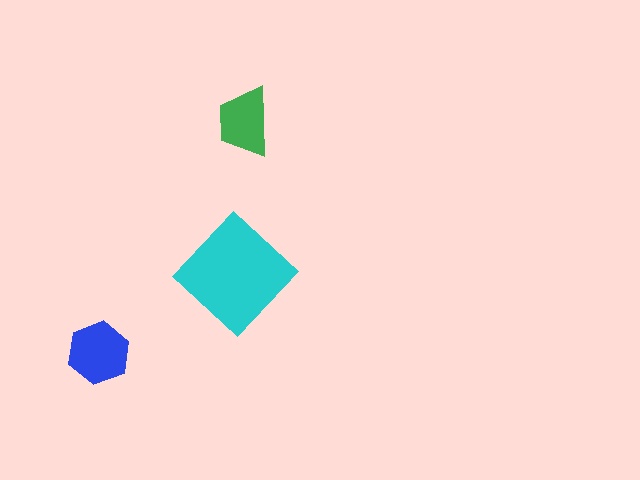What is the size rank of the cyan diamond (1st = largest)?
1st.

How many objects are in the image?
There are 3 objects in the image.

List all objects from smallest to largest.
The green trapezoid, the blue hexagon, the cyan diamond.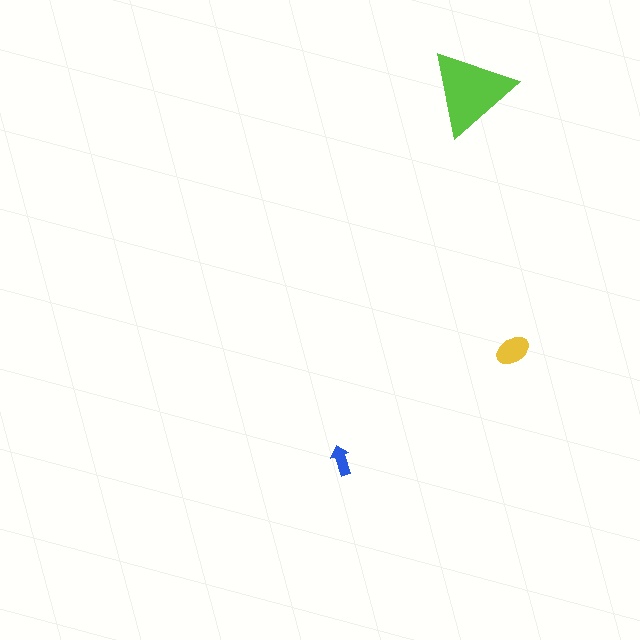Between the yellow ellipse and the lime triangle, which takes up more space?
The lime triangle.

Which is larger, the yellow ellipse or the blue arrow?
The yellow ellipse.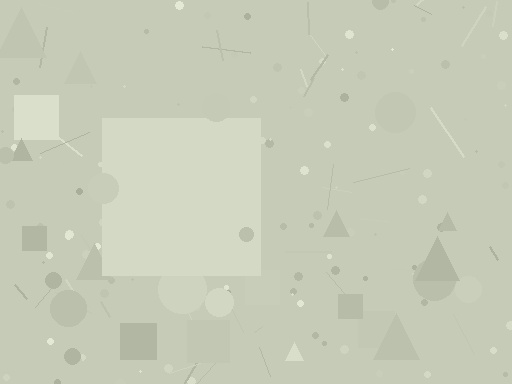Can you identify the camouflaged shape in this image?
The camouflaged shape is a square.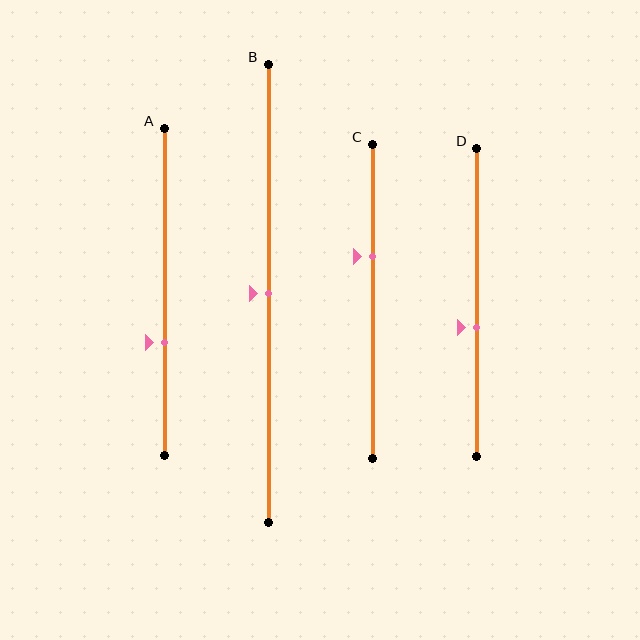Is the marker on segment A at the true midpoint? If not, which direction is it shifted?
No, the marker on segment A is shifted downward by about 15% of the segment length.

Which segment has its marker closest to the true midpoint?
Segment B has its marker closest to the true midpoint.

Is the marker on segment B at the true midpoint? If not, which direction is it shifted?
Yes, the marker on segment B is at the true midpoint.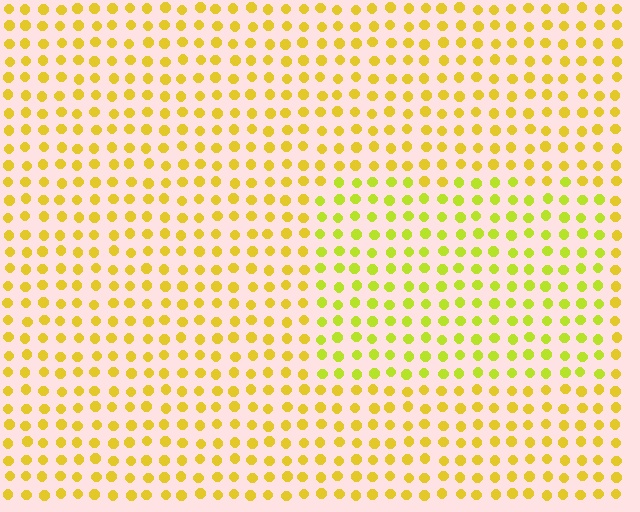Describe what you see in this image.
The image is filled with small yellow elements in a uniform arrangement. A rectangle-shaped region is visible where the elements are tinted to a slightly different hue, forming a subtle color boundary.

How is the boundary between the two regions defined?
The boundary is defined purely by a slight shift in hue (about 24 degrees). Spacing, size, and orientation are identical on both sides.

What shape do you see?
I see a rectangle.